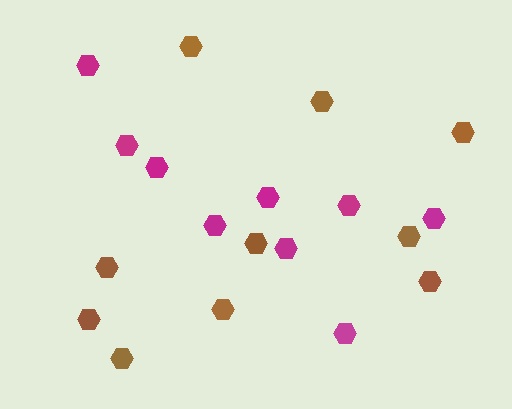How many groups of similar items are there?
There are 2 groups: one group of magenta hexagons (9) and one group of brown hexagons (10).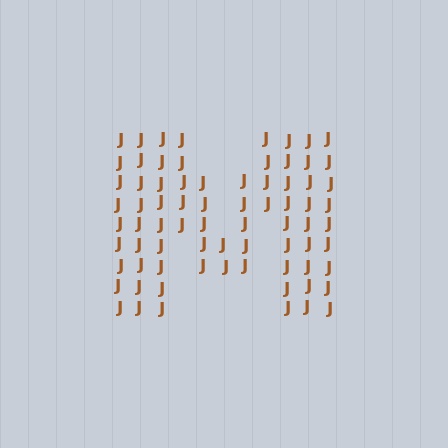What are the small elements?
The small elements are letter J's.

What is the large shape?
The large shape is the letter M.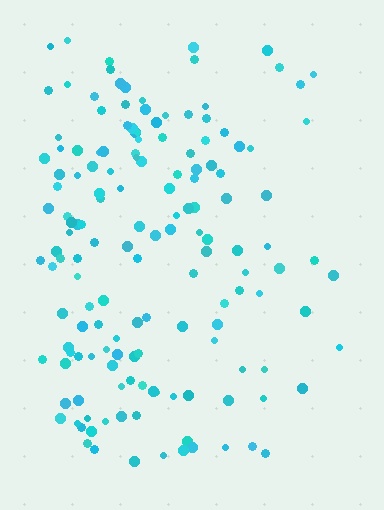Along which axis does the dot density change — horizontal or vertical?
Horizontal.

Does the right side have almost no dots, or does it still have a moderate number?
Still a moderate number, just noticeably fewer than the left.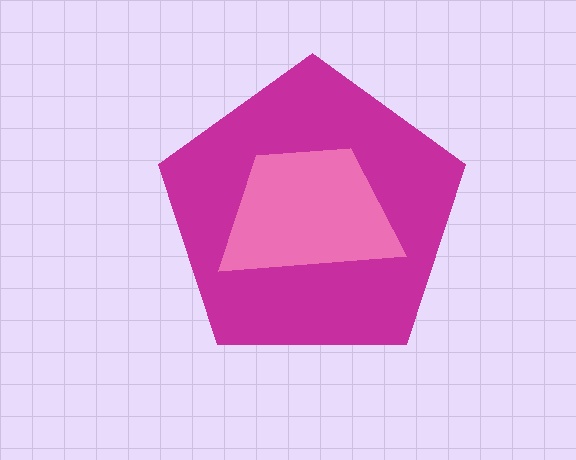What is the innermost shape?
The pink trapezoid.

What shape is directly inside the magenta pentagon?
The pink trapezoid.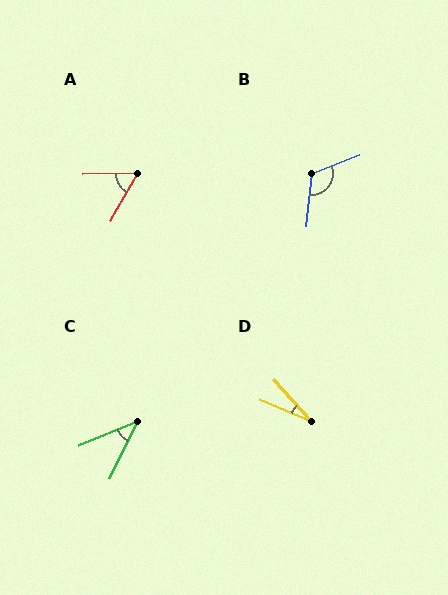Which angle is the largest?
B, at approximately 117 degrees.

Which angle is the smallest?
D, at approximately 25 degrees.